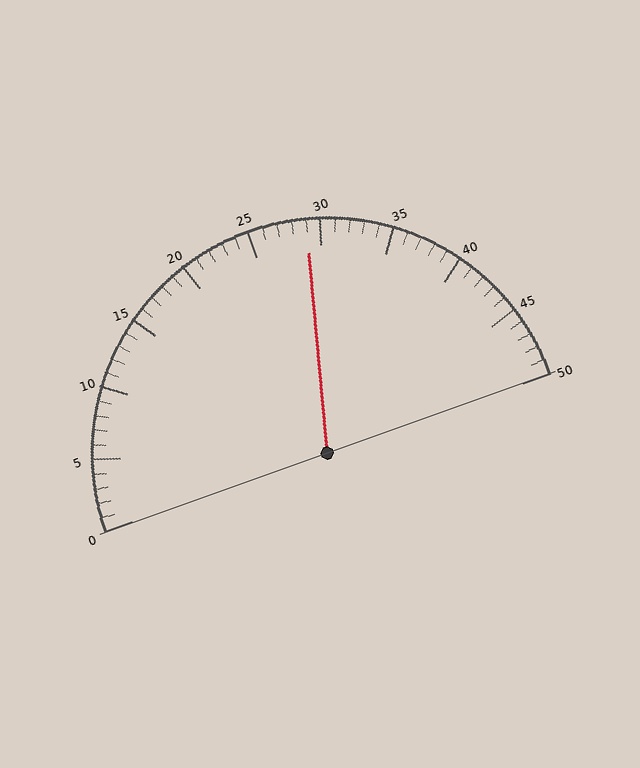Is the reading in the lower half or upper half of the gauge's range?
The reading is in the upper half of the range (0 to 50).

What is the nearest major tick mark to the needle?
The nearest major tick mark is 30.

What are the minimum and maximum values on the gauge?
The gauge ranges from 0 to 50.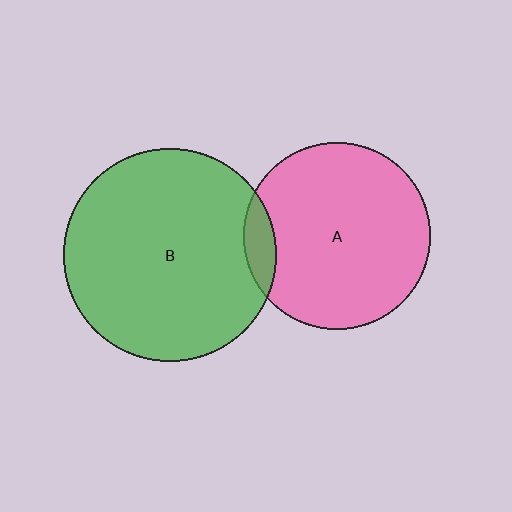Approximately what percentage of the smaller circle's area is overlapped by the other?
Approximately 10%.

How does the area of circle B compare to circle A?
Approximately 1.3 times.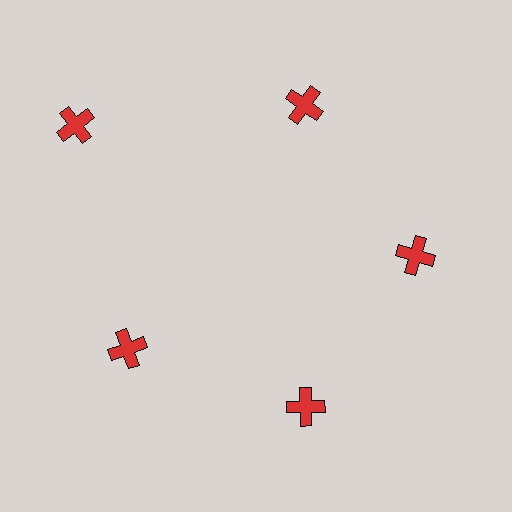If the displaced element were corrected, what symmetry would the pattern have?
It would have 5-fold rotational symmetry — the pattern would map onto itself every 72 degrees.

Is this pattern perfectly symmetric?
No. The 5 red crosses are arranged in a ring, but one element near the 10 o'clock position is pushed outward from the center, breaking the 5-fold rotational symmetry.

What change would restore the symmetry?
The symmetry would be restored by moving it inward, back onto the ring so that all 5 crosses sit at equal angles and equal distance from the center.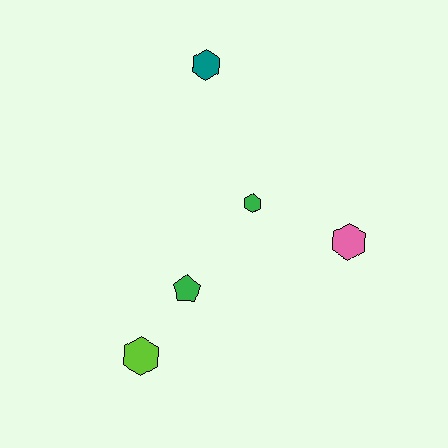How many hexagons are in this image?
There are 4 hexagons.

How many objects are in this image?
There are 5 objects.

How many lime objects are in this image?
There is 1 lime object.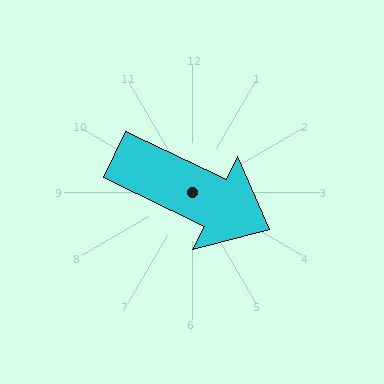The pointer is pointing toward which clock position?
Roughly 4 o'clock.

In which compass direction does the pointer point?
Southeast.